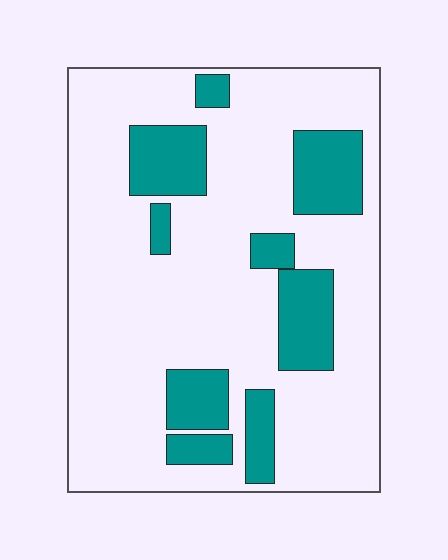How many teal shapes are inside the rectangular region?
9.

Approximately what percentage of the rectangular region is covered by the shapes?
Approximately 20%.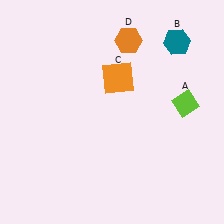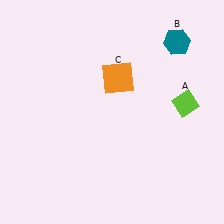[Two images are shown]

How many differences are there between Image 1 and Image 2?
There is 1 difference between the two images.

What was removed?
The orange hexagon (D) was removed in Image 2.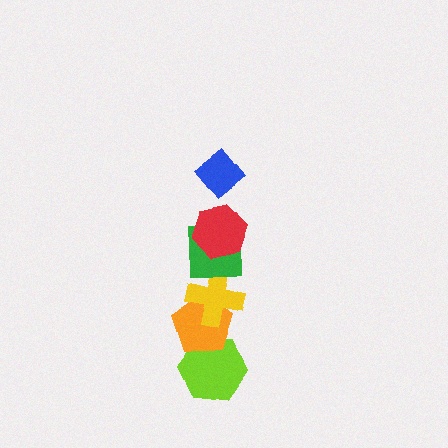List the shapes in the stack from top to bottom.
From top to bottom: the blue diamond, the red hexagon, the green square, the yellow cross, the orange pentagon, the lime hexagon.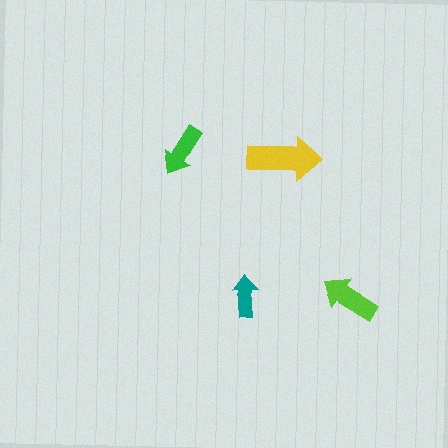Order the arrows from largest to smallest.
the yellow one, the lime one, the green one, the teal one.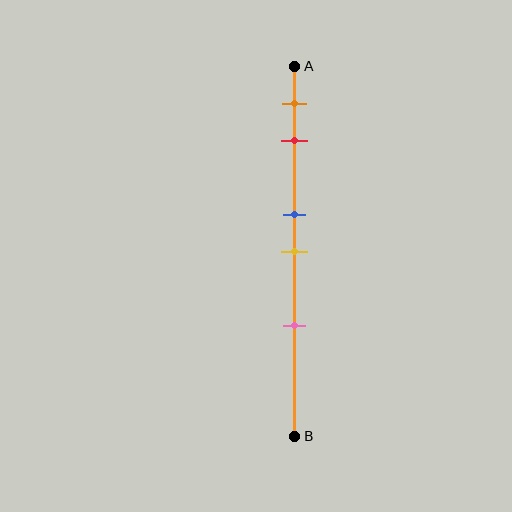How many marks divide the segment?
There are 5 marks dividing the segment.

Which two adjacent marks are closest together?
The blue and yellow marks are the closest adjacent pair.